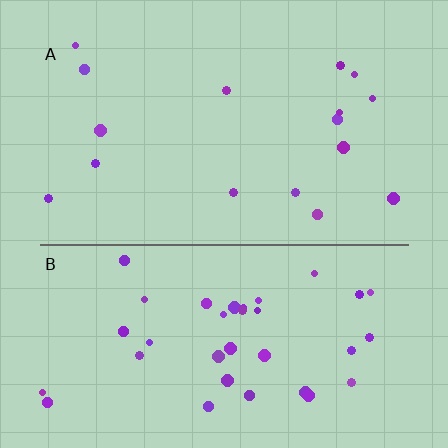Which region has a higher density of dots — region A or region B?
B (the bottom).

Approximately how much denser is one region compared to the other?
Approximately 2.2× — region B over region A.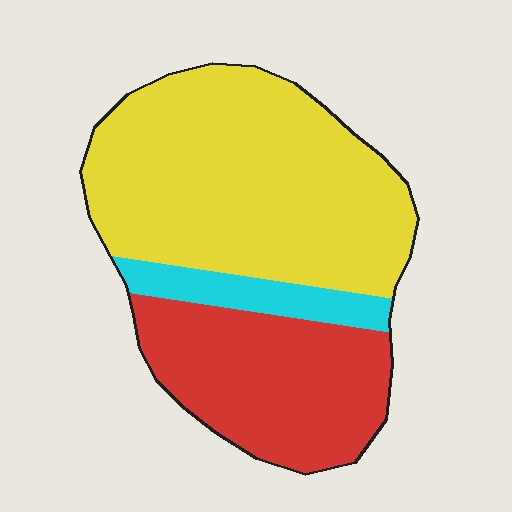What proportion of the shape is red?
Red covers around 30% of the shape.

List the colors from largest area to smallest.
From largest to smallest: yellow, red, cyan.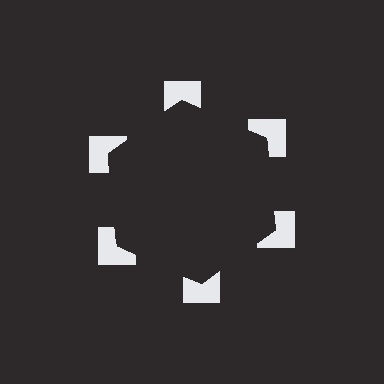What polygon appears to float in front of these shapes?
An illusory hexagon — its edges are inferred from the aligned wedge cuts in the notched squares, not physically drawn.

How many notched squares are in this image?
There are 6 — one at each vertex of the illusory hexagon.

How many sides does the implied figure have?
6 sides.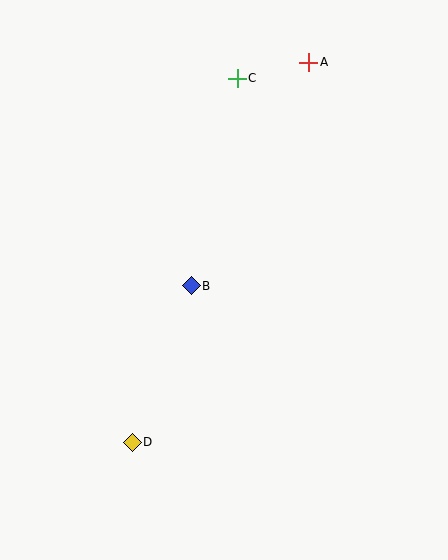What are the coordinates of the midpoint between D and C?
The midpoint between D and C is at (185, 260).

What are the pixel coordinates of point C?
Point C is at (237, 78).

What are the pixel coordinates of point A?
Point A is at (309, 62).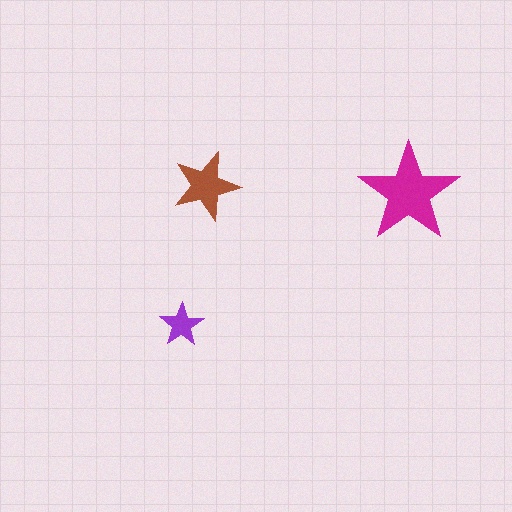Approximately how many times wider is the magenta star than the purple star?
About 2.5 times wider.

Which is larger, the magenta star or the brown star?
The magenta one.